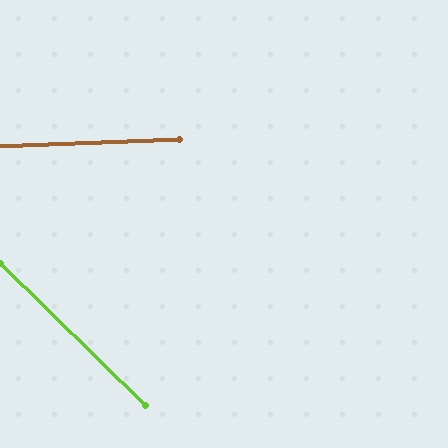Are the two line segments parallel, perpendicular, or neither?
Neither parallel nor perpendicular — they differ by about 47°.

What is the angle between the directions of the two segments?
Approximately 47 degrees.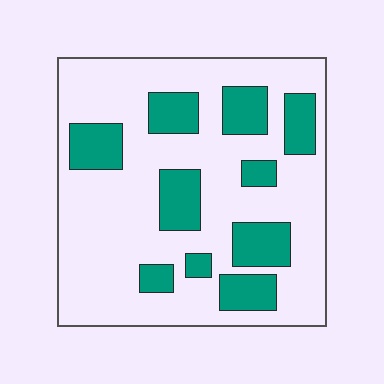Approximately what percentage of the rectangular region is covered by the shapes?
Approximately 25%.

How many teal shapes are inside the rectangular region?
10.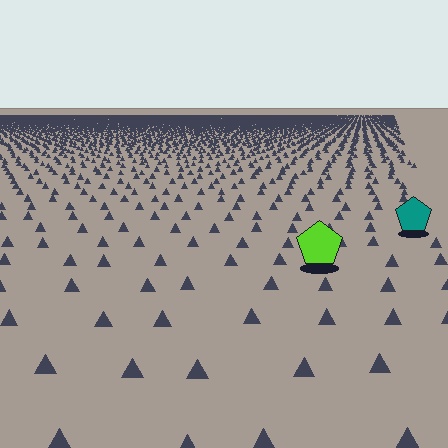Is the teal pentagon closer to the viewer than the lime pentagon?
No. The lime pentagon is closer — you can tell from the texture gradient: the ground texture is coarser near it.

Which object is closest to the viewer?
The lime pentagon is closest. The texture marks near it are larger and more spread out.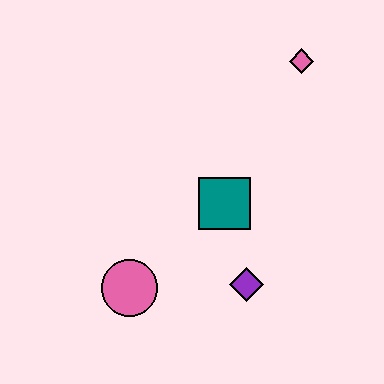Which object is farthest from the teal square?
The pink diamond is farthest from the teal square.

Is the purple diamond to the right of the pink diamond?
No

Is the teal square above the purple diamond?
Yes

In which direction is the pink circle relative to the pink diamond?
The pink circle is below the pink diamond.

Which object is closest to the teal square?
The purple diamond is closest to the teal square.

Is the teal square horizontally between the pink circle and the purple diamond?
Yes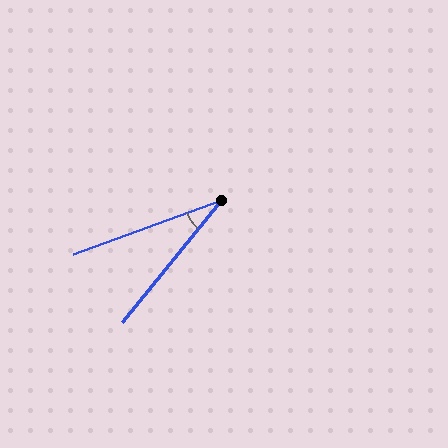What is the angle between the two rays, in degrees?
Approximately 31 degrees.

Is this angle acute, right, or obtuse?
It is acute.